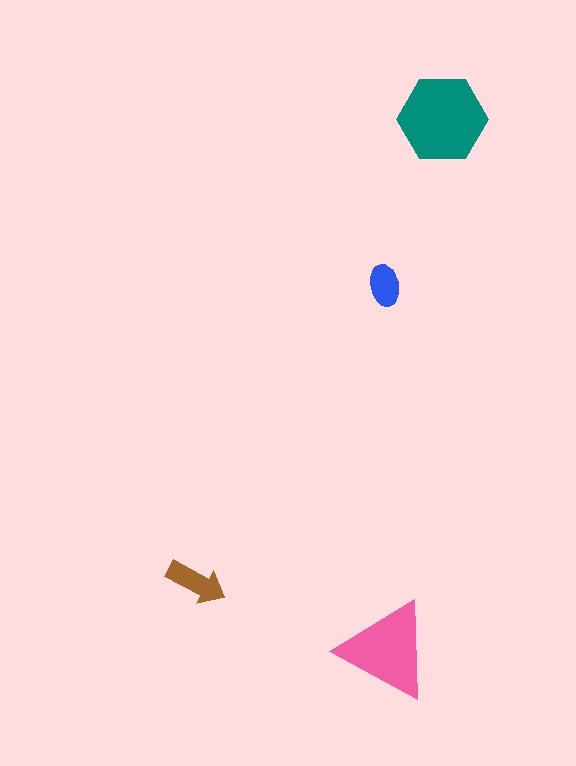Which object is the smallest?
The blue ellipse.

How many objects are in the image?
There are 4 objects in the image.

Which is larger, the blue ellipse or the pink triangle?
The pink triangle.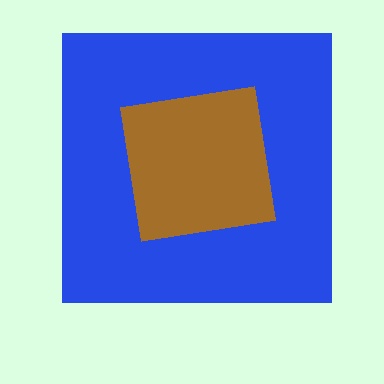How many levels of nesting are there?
2.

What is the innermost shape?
The brown square.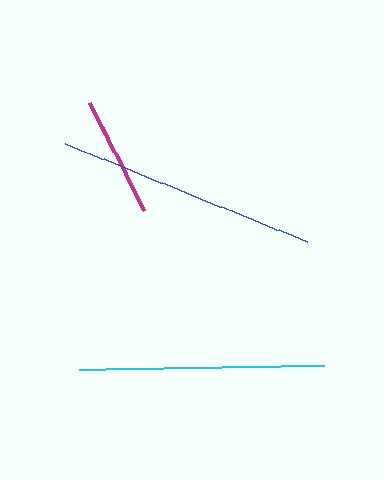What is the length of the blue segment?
The blue segment is approximately 261 pixels long.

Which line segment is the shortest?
The magenta line is the shortest at approximately 122 pixels.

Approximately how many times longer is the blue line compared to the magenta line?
The blue line is approximately 2.1 times the length of the magenta line.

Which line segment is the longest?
The blue line is the longest at approximately 261 pixels.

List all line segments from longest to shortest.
From longest to shortest: blue, cyan, magenta.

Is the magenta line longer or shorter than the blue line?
The blue line is longer than the magenta line.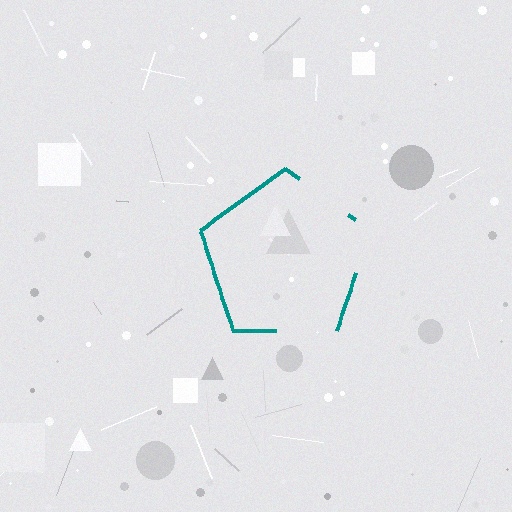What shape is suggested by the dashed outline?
The dashed outline suggests a pentagon.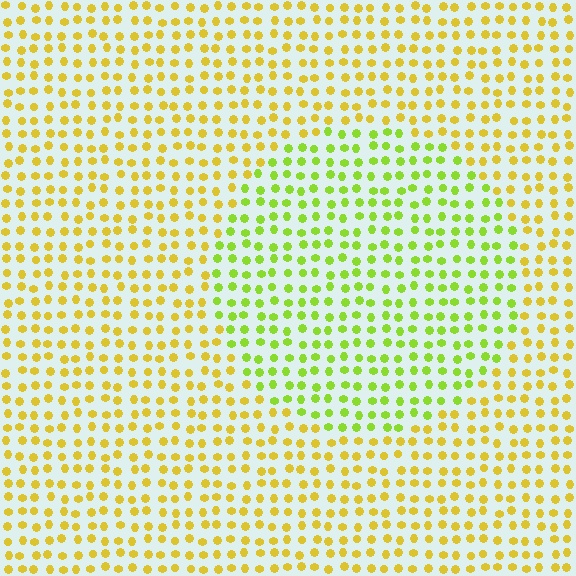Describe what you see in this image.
The image is filled with small yellow elements in a uniform arrangement. A circle-shaped region is visible where the elements are tinted to a slightly different hue, forming a subtle color boundary.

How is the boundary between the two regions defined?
The boundary is defined purely by a slight shift in hue (about 36 degrees). Spacing, size, and orientation are identical on both sides.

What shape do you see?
I see a circle.